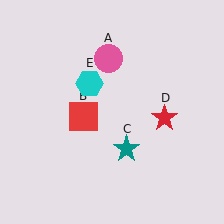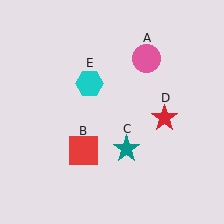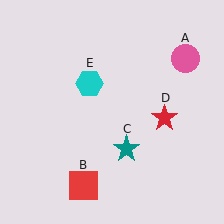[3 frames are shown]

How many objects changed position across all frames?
2 objects changed position: pink circle (object A), red square (object B).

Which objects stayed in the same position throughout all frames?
Teal star (object C) and red star (object D) and cyan hexagon (object E) remained stationary.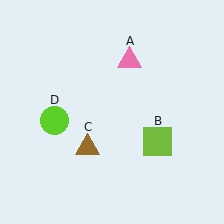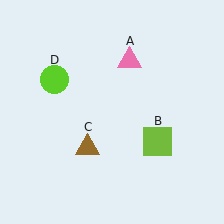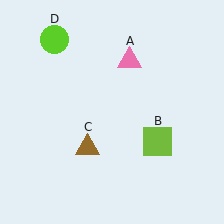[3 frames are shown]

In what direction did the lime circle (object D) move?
The lime circle (object D) moved up.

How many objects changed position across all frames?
1 object changed position: lime circle (object D).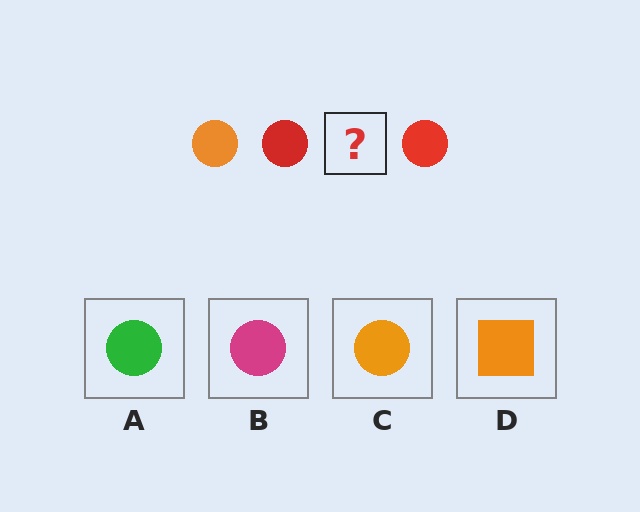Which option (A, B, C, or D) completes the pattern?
C.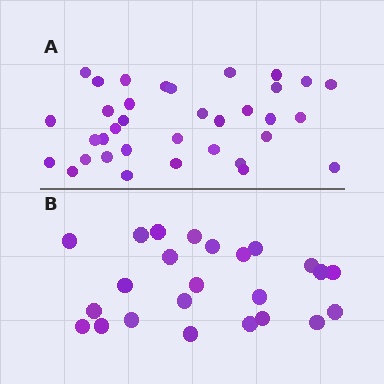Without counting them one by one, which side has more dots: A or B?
Region A (the top region) has more dots.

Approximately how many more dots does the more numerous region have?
Region A has roughly 12 or so more dots than region B.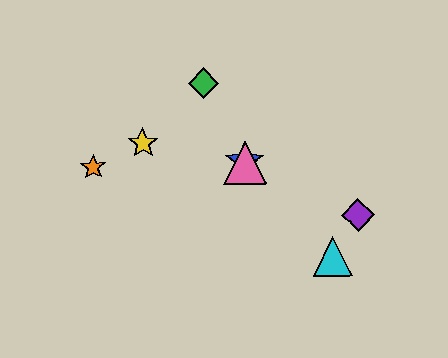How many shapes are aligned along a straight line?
4 shapes (the red star, the blue star, the green diamond, the pink triangle) are aligned along a straight line.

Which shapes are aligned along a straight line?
The red star, the blue star, the green diamond, the pink triangle are aligned along a straight line.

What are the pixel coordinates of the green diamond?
The green diamond is at (203, 83).